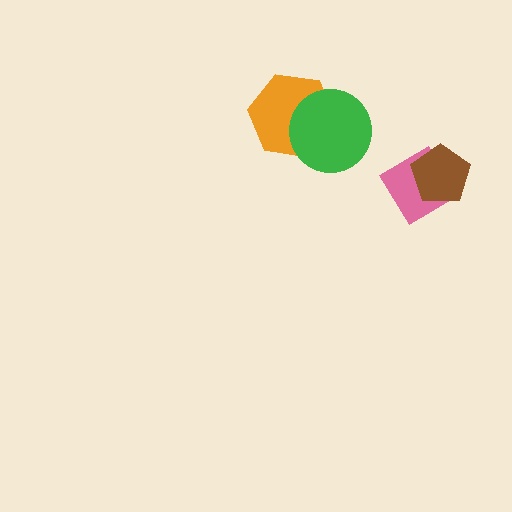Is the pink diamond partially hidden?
Yes, it is partially covered by another shape.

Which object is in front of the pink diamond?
The brown pentagon is in front of the pink diamond.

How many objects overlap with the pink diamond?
1 object overlaps with the pink diamond.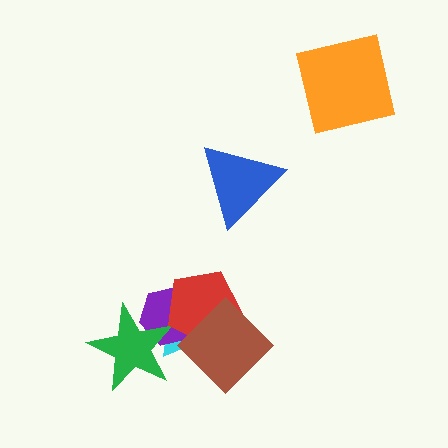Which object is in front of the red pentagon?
The brown diamond is in front of the red pentagon.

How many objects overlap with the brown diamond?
3 objects overlap with the brown diamond.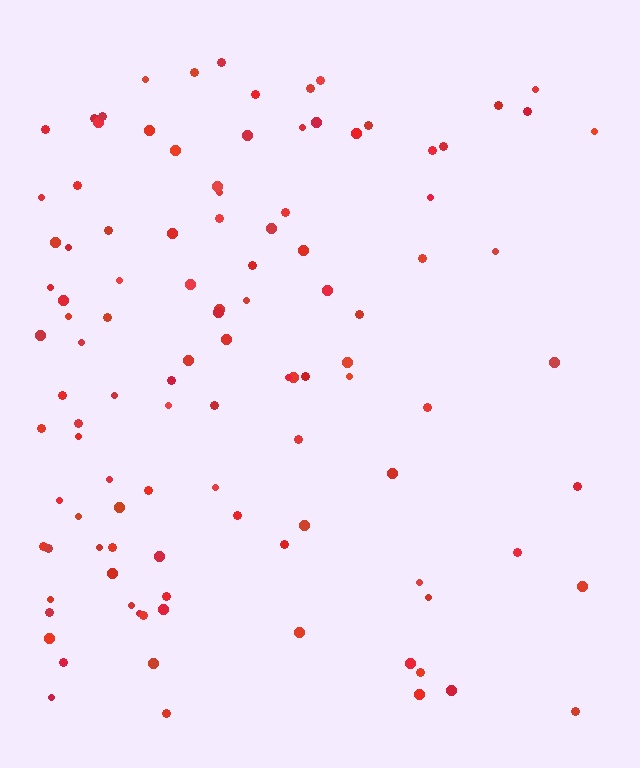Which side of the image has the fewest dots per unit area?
The right.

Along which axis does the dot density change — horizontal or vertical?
Horizontal.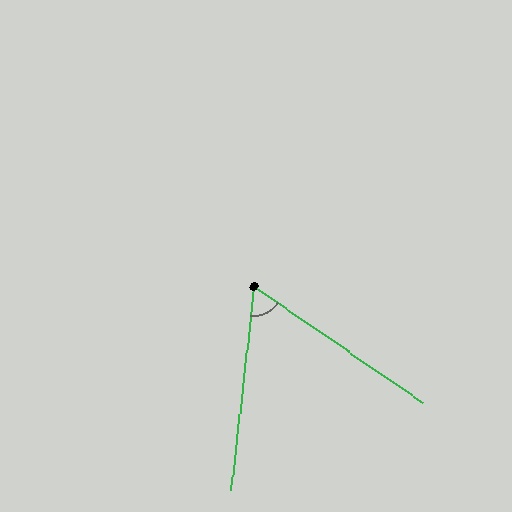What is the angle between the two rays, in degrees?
Approximately 62 degrees.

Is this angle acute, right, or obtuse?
It is acute.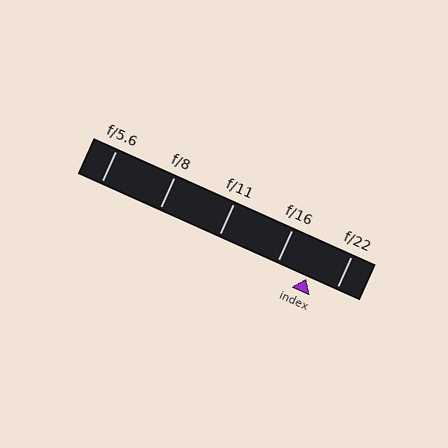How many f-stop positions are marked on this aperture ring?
There are 5 f-stop positions marked.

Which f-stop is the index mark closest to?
The index mark is closest to f/22.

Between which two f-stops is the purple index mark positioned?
The index mark is between f/16 and f/22.